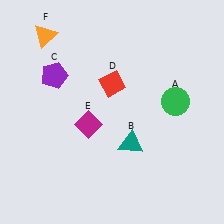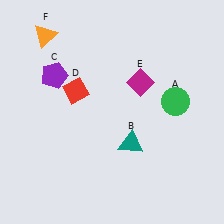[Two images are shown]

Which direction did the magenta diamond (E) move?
The magenta diamond (E) moved right.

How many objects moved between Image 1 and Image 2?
2 objects moved between the two images.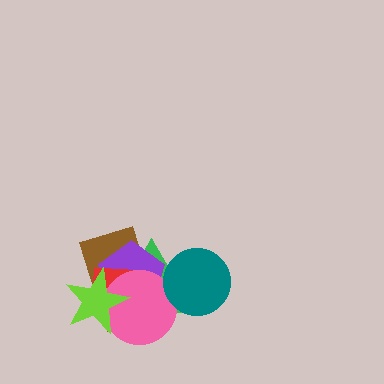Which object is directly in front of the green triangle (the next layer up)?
The purple pentagon is directly in front of the green triangle.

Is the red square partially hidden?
Yes, it is partially covered by another shape.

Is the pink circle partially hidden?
Yes, it is partially covered by another shape.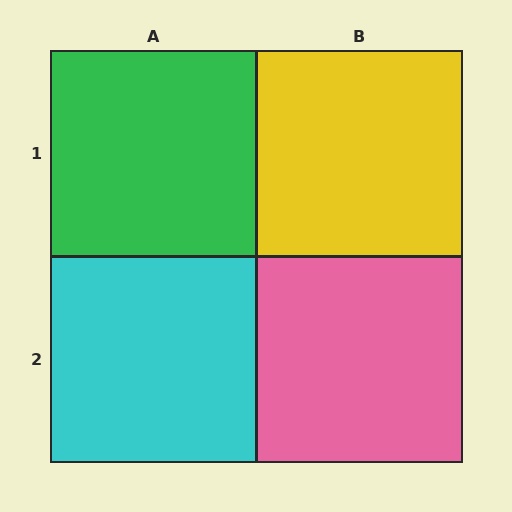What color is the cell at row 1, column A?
Green.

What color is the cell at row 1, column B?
Yellow.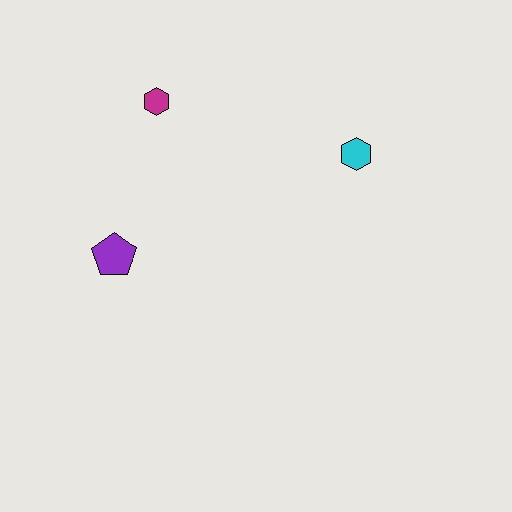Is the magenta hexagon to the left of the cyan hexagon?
Yes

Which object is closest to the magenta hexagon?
The purple pentagon is closest to the magenta hexagon.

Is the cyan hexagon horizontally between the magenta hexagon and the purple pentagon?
No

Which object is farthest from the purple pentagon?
The cyan hexagon is farthest from the purple pentagon.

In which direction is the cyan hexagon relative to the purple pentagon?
The cyan hexagon is to the right of the purple pentagon.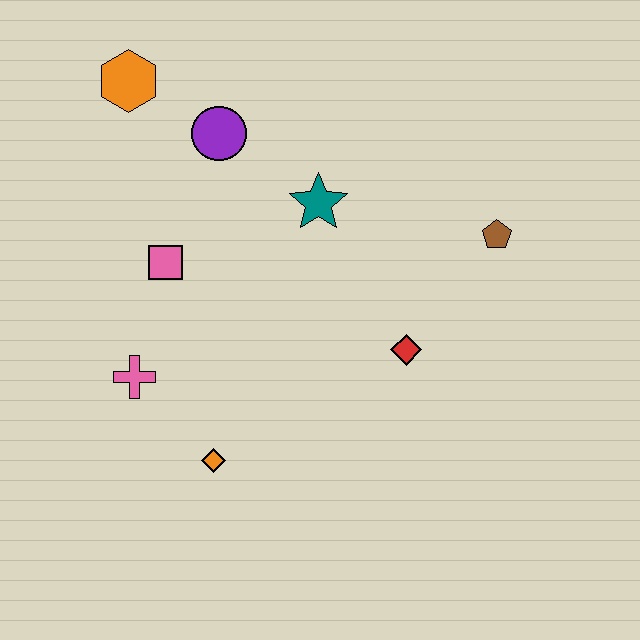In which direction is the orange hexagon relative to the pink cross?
The orange hexagon is above the pink cross.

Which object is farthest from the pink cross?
The brown pentagon is farthest from the pink cross.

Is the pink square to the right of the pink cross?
Yes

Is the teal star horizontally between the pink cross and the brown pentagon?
Yes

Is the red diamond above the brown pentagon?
No